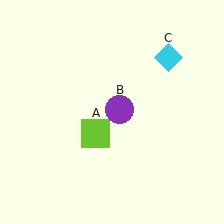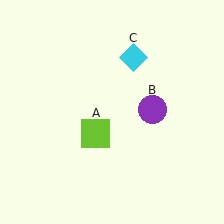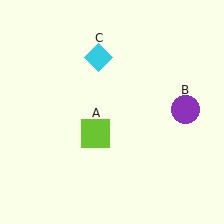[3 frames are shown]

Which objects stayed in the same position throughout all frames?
Lime square (object A) remained stationary.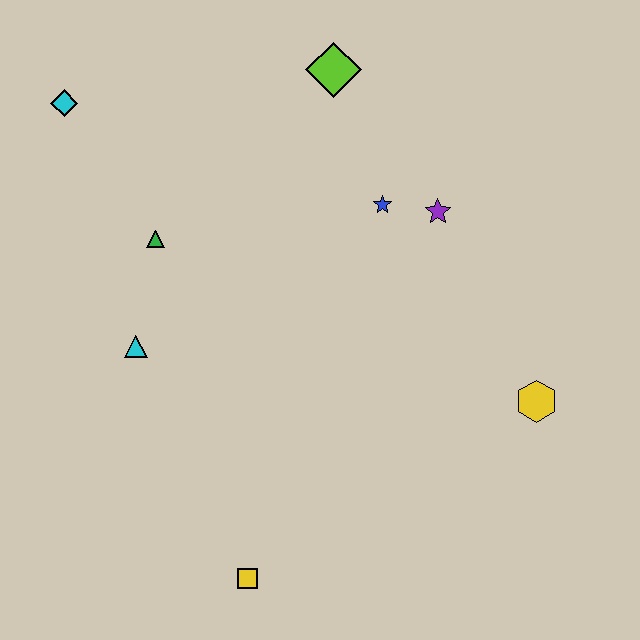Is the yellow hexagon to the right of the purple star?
Yes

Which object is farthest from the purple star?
The yellow square is farthest from the purple star.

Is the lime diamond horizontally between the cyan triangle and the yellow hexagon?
Yes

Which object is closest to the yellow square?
The cyan triangle is closest to the yellow square.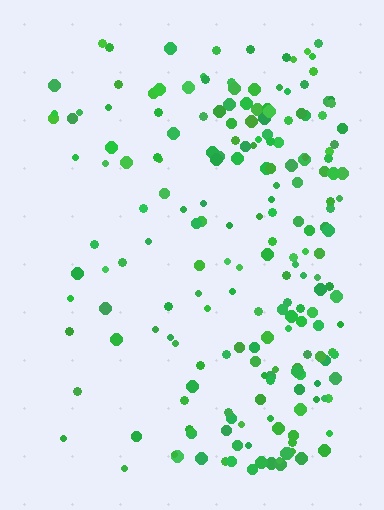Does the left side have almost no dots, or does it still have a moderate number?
Still a moderate number, just noticeably fewer than the right.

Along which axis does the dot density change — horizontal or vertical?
Horizontal.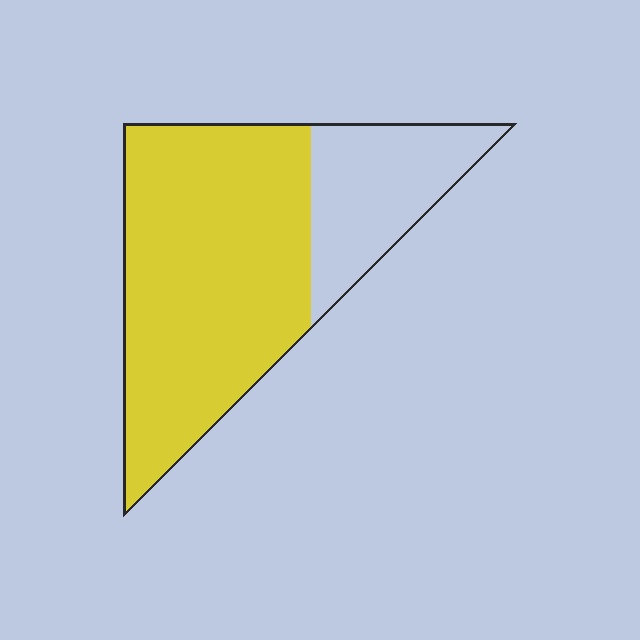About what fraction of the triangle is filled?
About three quarters (3/4).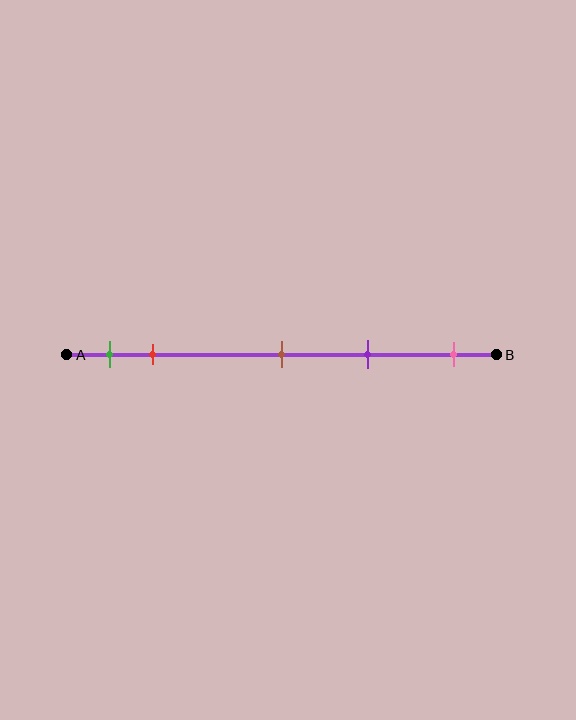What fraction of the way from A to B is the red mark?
The red mark is approximately 20% (0.2) of the way from A to B.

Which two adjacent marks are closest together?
The green and red marks are the closest adjacent pair.